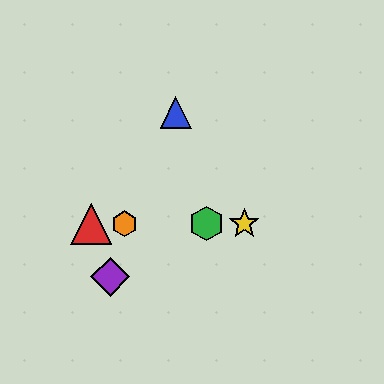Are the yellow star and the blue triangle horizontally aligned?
No, the yellow star is at y≈224 and the blue triangle is at y≈112.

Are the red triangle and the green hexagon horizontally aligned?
Yes, both are at y≈224.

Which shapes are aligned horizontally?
The red triangle, the green hexagon, the yellow star, the orange hexagon are aligned horizontally.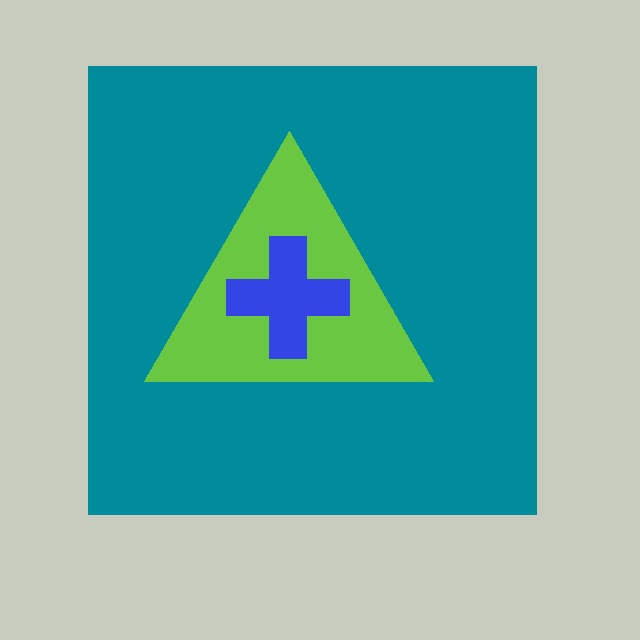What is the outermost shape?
The teal square.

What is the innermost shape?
The blue cross.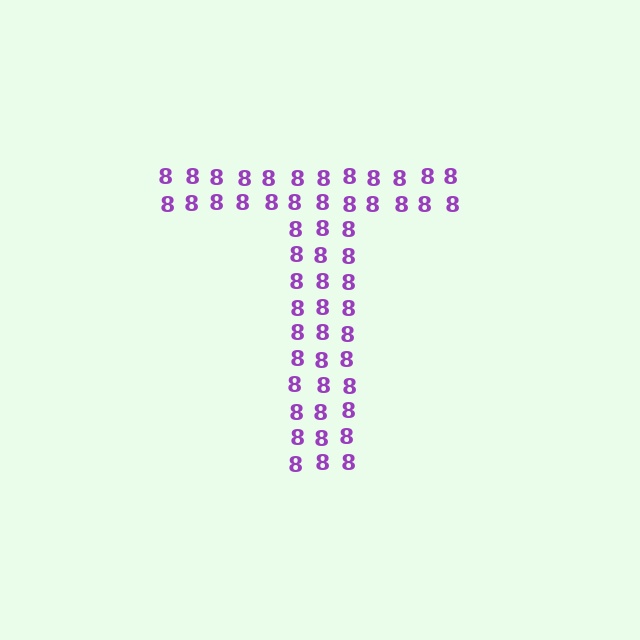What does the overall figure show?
The overall figure shows the letter T.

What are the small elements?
The small elements are digit 8's.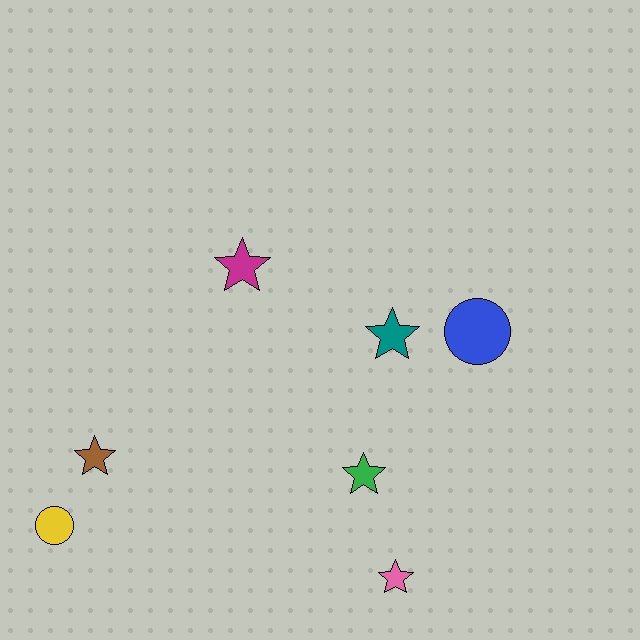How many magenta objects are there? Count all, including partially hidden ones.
There is 1 magenta object.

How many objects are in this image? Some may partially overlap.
There are 7 objects.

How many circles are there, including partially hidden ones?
There are 2 circles.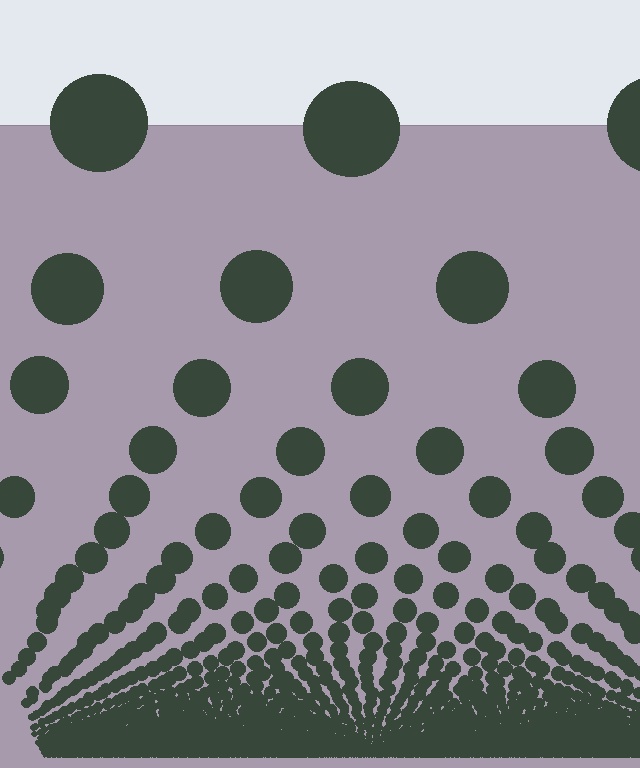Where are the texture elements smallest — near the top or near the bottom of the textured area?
Near the bottom.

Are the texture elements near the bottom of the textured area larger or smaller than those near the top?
Smaller. The gradient is inverted — elements near the bottom are smaller and denser.